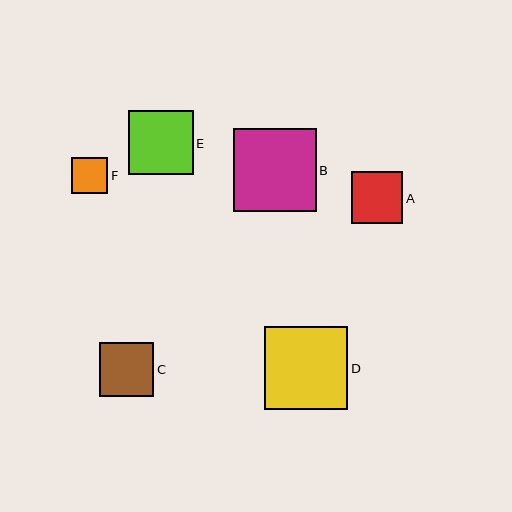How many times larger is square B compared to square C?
Square B is approximately 1.5 times the size of square C.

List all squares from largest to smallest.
From largest to smallest: D, B, E, C, A, F.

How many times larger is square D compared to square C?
Square D is approximately 1.5 times the size of square C.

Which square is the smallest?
Square F is the smallest with a size of approximately 36 pixels.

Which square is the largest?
Square D is the largest with a size of approximately 83 pixels.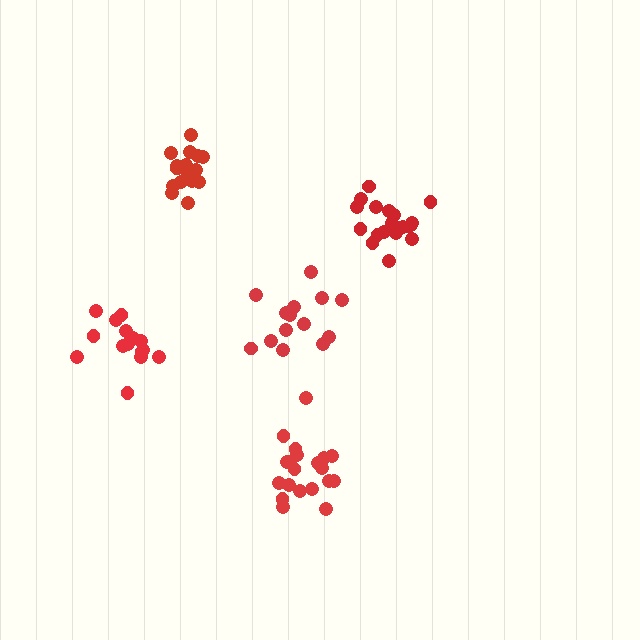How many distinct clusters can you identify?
There are 5 distinct clusters.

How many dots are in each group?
Group 1: 20 dots, Group 2: 20 dots, Group 3: 15 dots, Group 4: 16 dots, Group 5: 15 dots (86 total).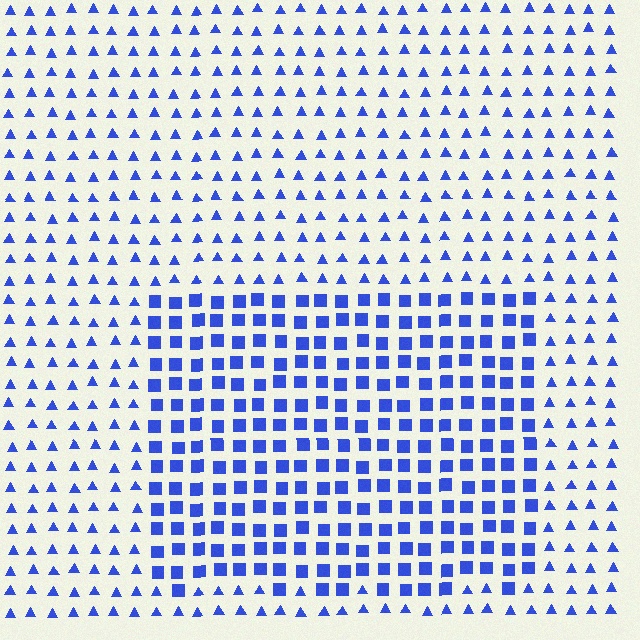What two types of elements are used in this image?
The image uses squares inside the rectangle region and triangles outside it.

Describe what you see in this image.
The image is filled with small blue elements arranged in a uniform grid. A rectangle-shaped region contains squares, while the surrounding area contains triangles. The boundary is defined purely by the change in element shape.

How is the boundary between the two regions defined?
The boundary is defined by a change in element shape: squares inside vs. triangles outside. All elements share the same color and spacing.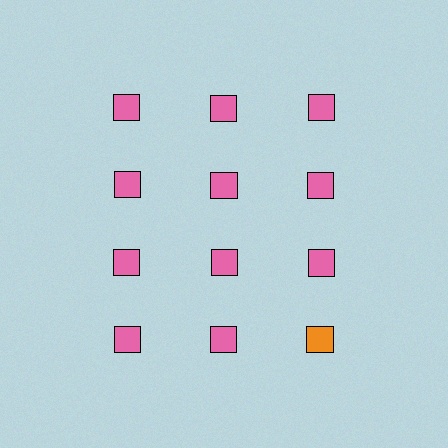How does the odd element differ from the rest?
It has a different color: orange instead of pink.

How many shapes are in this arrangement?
There are 12 shapes arranged in a grid pattern.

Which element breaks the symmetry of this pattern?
The orange square in the fourth row, center column breaks the symmetry. All other shapes are pink squares.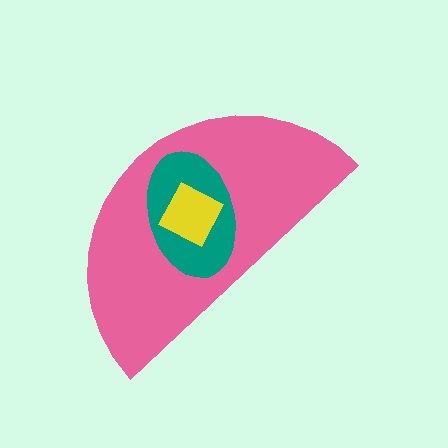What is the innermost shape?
The yellow square.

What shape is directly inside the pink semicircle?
The teal ellipse.